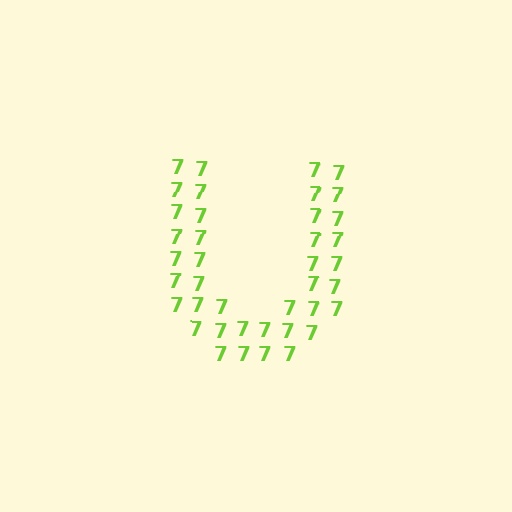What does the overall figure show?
The overall figure shows the letter U.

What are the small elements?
The small elements are digit 7's.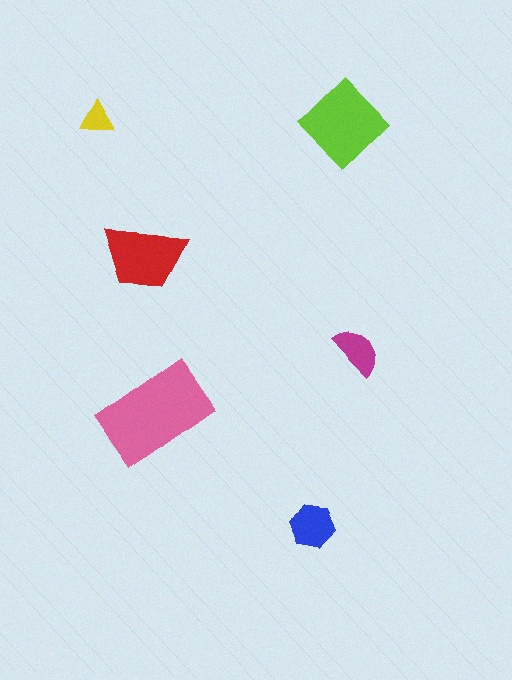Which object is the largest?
The pink rectangle.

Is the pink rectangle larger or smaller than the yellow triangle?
Larger.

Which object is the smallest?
The yellow triangle.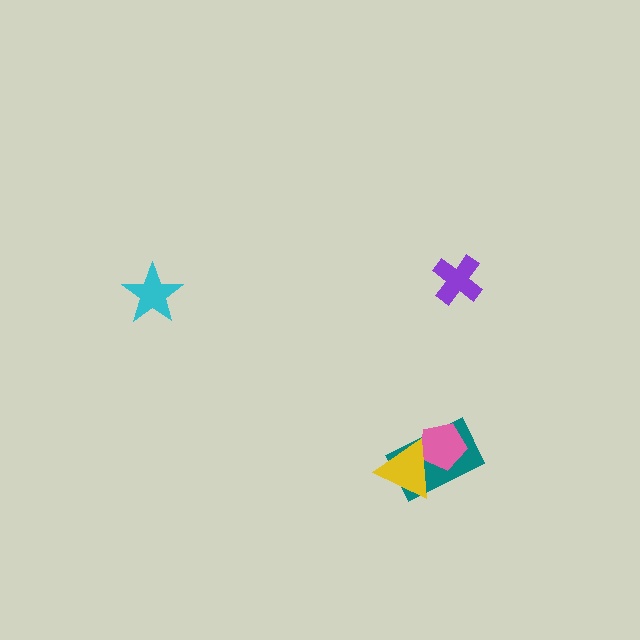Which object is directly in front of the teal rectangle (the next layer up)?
The pink pentagon is directly in front of the teal rectangle.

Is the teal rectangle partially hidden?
Yes, it is partially covered by another shape.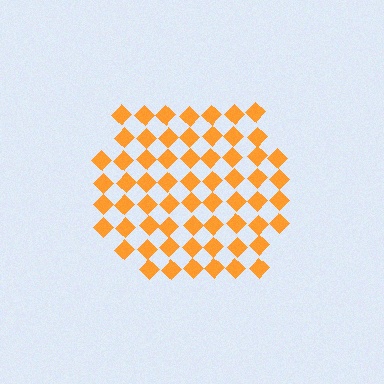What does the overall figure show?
The overall figure shows a hexagon.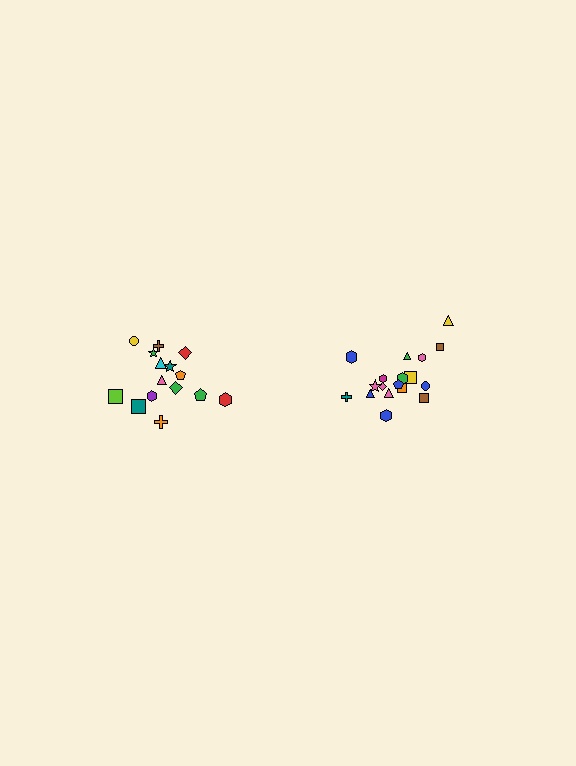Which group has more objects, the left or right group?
The right group.